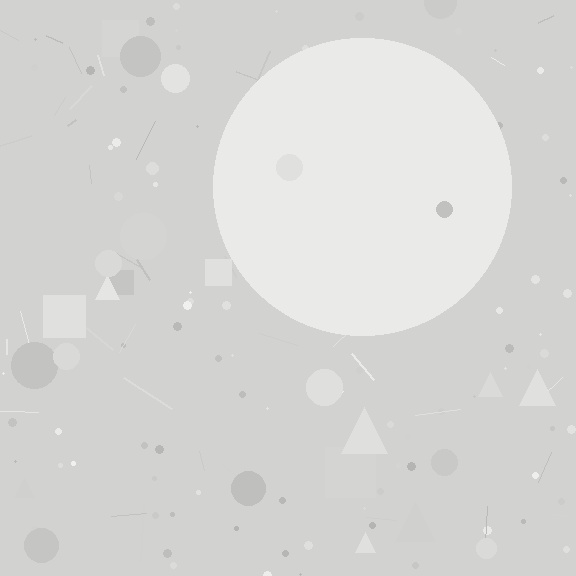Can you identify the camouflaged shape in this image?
The camouflaged shape is a circle.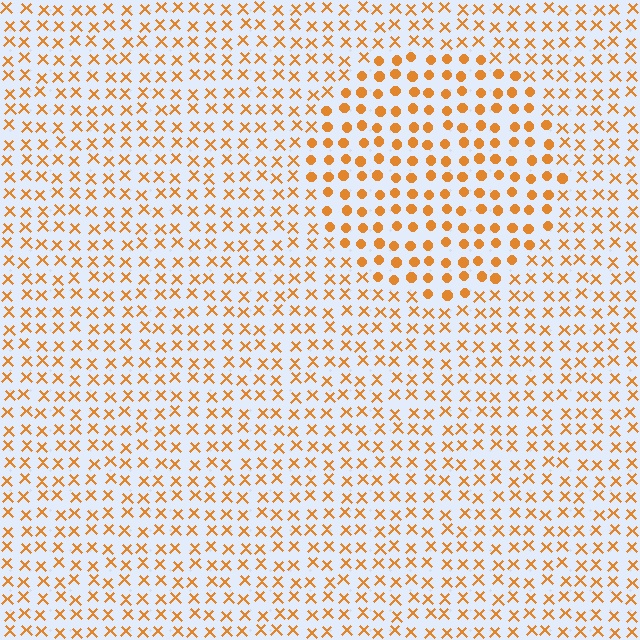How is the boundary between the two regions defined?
The boundary is defined by a change in element shape: circles inside vs. X marks outside. All elements share the same color and spacing.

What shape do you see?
I see a circle.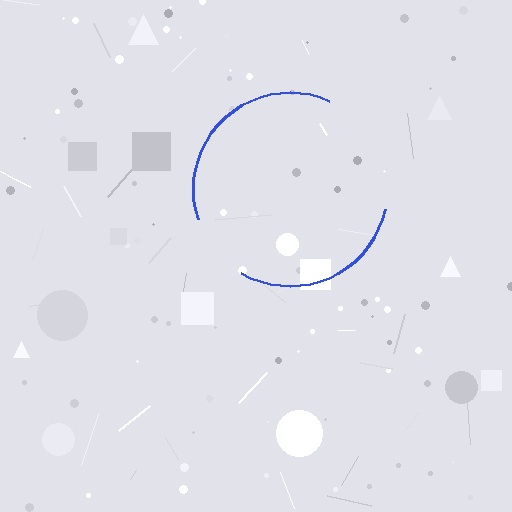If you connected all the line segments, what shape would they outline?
They would outline a circle.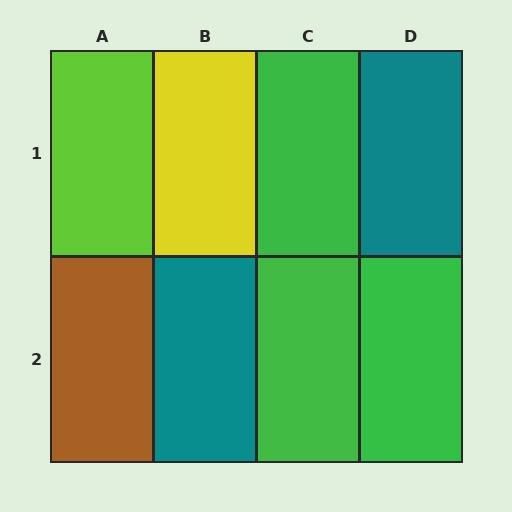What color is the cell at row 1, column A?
Lime.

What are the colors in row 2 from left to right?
Brown, teal, green, green.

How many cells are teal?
2 cells are teal.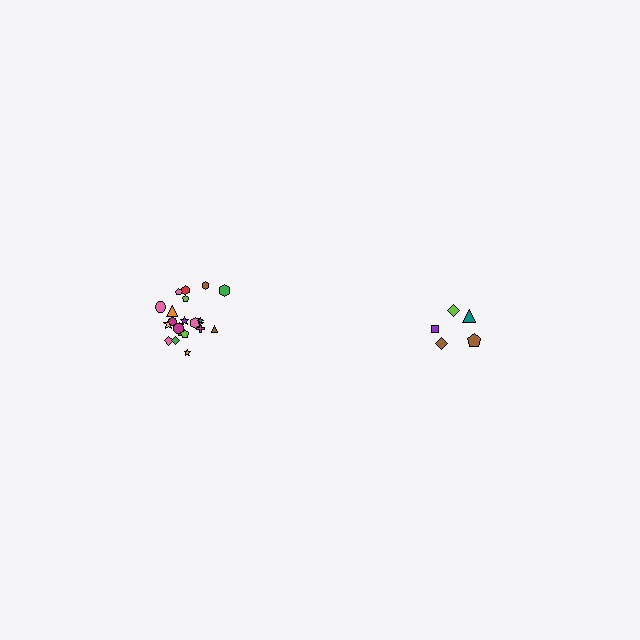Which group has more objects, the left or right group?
The left group.